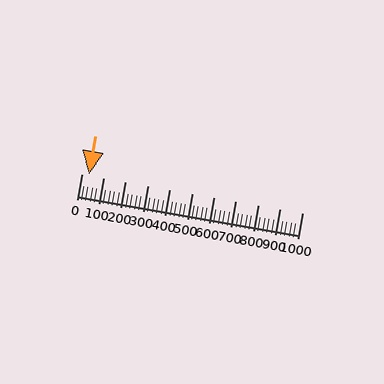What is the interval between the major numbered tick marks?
The major tick marks are spaced 100 units apart.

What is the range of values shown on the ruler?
The ruler shows values from 0 to 1000.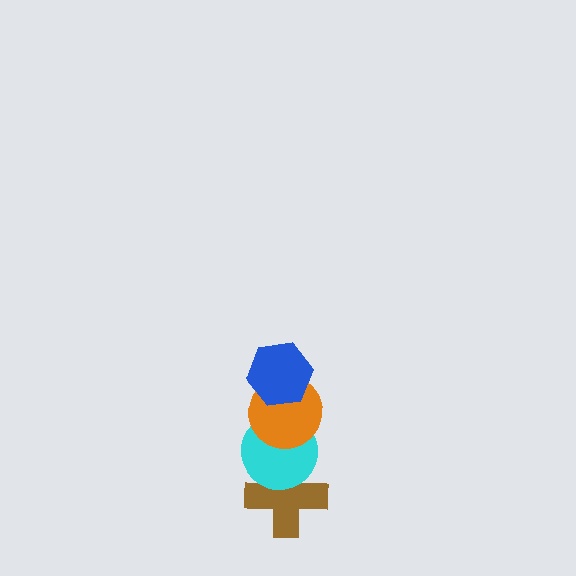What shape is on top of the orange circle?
The blue hexagon is on top of the orange circle.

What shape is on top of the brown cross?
The cyan circle is on top of the brown cross.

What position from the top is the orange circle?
The orange circle is 2nd from the top.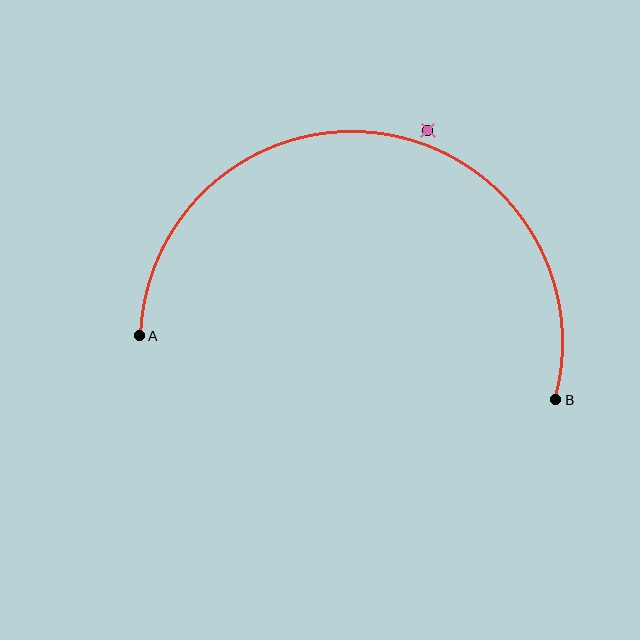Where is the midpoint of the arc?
The arc midpoint is the point on the curve farthest from the straight line joining A and B. It sits above that line.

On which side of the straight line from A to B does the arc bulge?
The arc bulges above the straight line connecting A and B.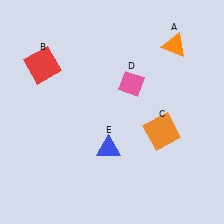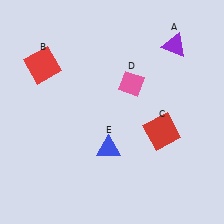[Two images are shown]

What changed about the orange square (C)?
In Image 1, C is orange. In Image 2, it changed to red.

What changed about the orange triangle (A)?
In Image 1, A is orange. In Image 2, it changed to purple.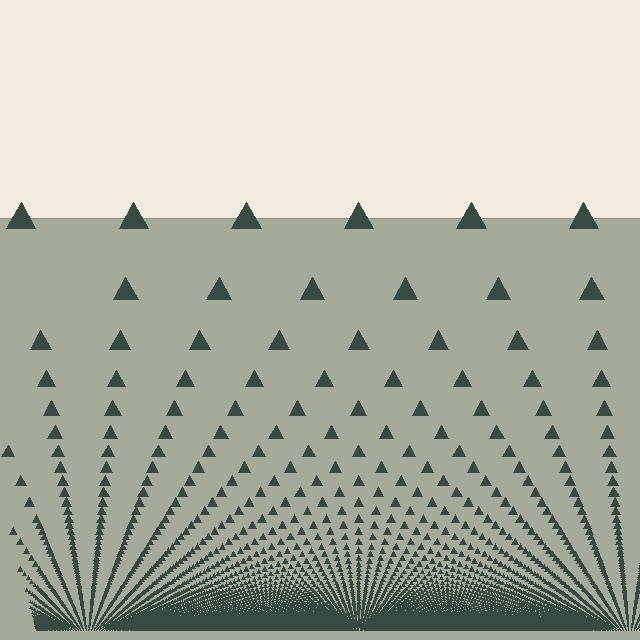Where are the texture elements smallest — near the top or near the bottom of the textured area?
Near the bottom.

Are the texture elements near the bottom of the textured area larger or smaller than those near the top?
Smaller. The gradient is inverted — elements near the bottom are smaller and denser.